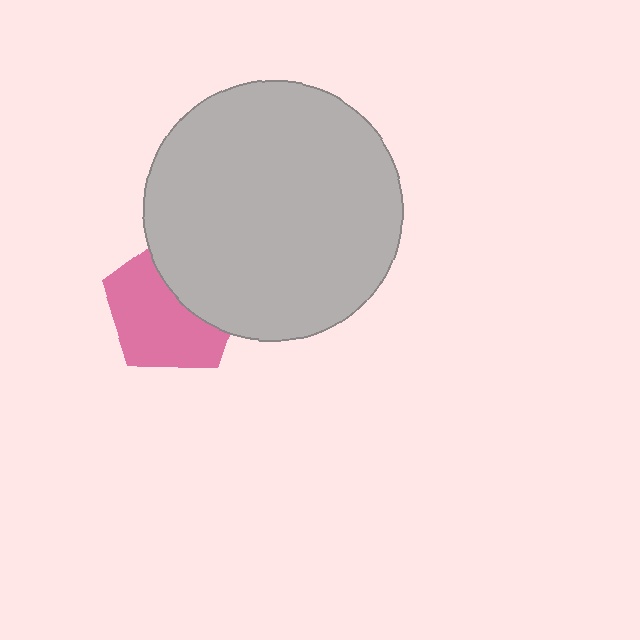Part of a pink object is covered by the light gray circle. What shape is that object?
It is a pentagon.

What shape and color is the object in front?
The object in front is a light gray circle.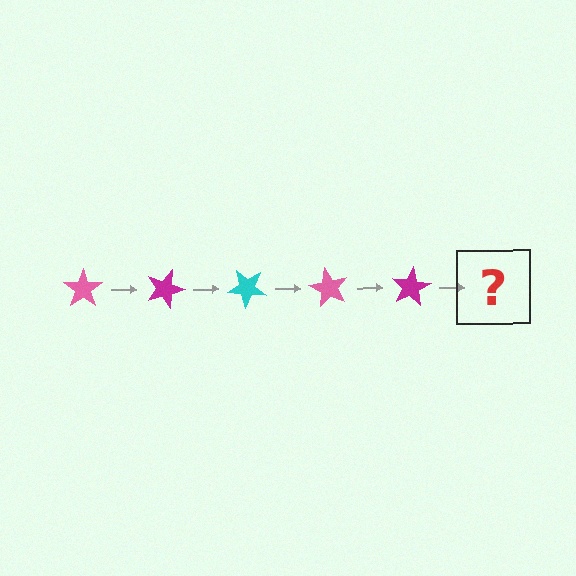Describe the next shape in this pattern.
It should be a cyan star, rotated 100 degrees from the start.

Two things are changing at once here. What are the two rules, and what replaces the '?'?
The two rules are that it rotates 20 degrees each step and the color cycles through pink, magenta, and cyan. The '?' should be a cyan star, rotated 100 degrees from the start.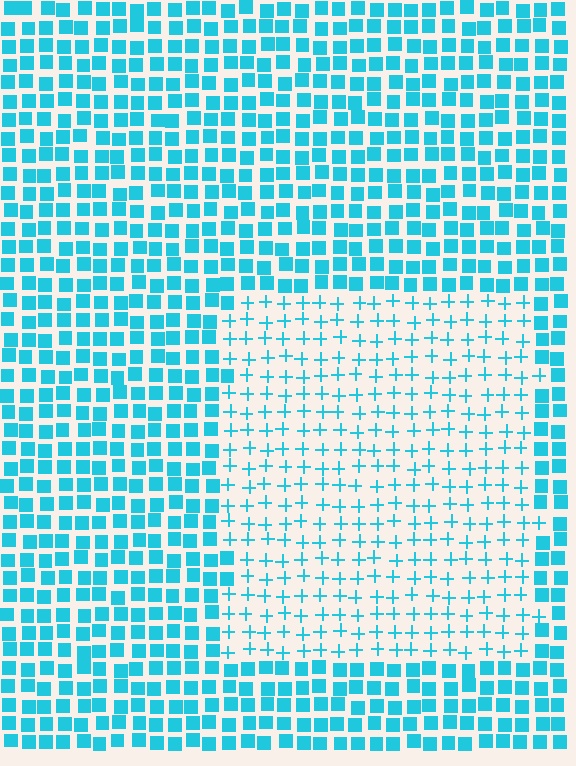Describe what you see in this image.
The image is filled with small cyan elements arranged in a uniform grid. A rectangle-shaped region contains plus signs, while the surrounding area contains squares. The boundary is defined purely by the change in element shape.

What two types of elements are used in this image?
The image uses plus signs inside the rectangle region and squares outside it.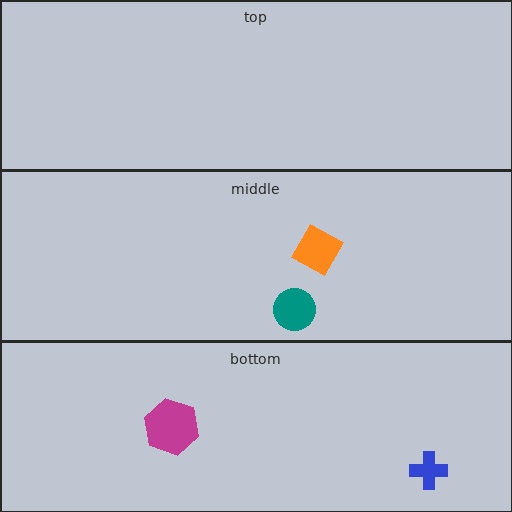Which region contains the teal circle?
The middle region.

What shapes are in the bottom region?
The magenta hexagon, the blue cross.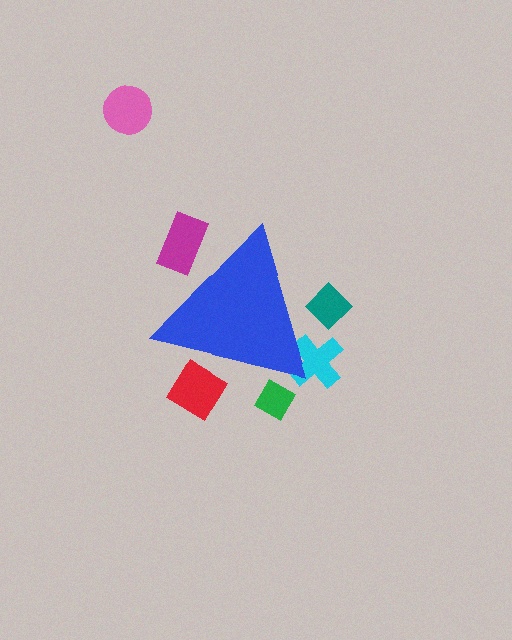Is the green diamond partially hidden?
Yes, the green diamond is partially hidden behind the blue triangle.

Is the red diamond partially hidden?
Yes, the red diamond is partially hidden behind the blue triangle.